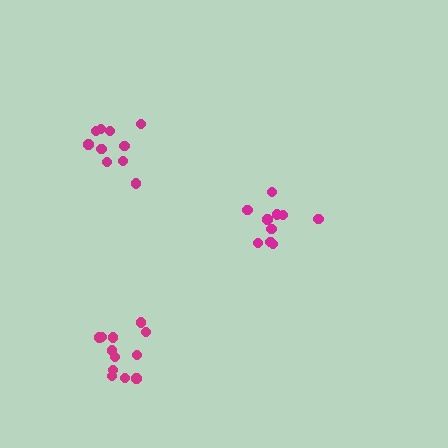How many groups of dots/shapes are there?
There are 3 groups.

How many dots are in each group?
Group 1: 10 dots, Group 2: 12 dots, Group 3: 10 dots (32 total).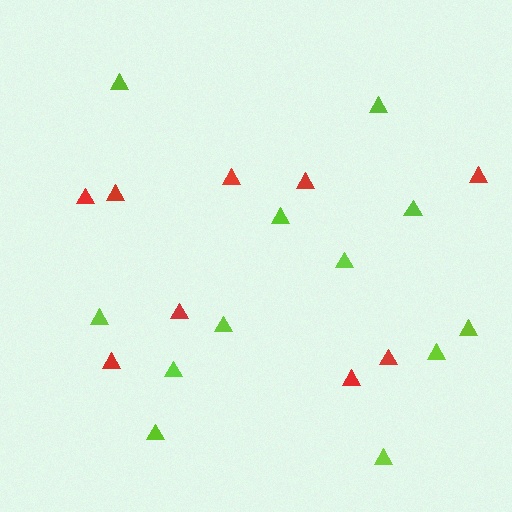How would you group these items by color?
There are 2 groups: one group of red triangles (9) and one group of lime triangles (12).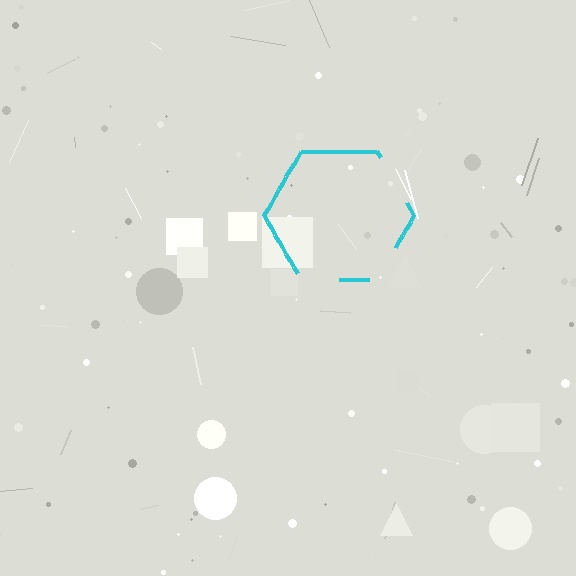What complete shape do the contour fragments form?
The contour fragments form a hexagon.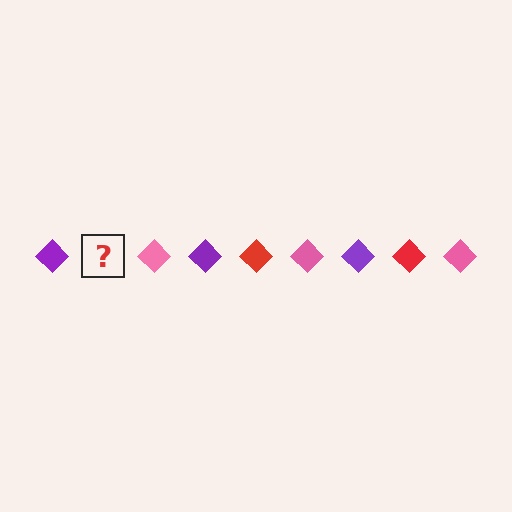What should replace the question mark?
The question mark should be replaced with a red diamond.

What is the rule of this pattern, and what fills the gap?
The rule is that the pattern cycles through purple, red, pink diamonds. The gap should be filled with a red diamond.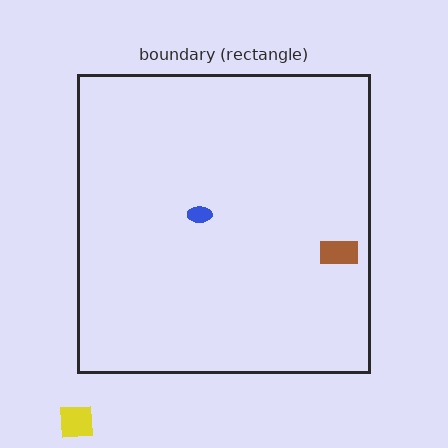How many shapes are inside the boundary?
2 inside, 1 outside.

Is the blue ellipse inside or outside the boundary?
Inside.